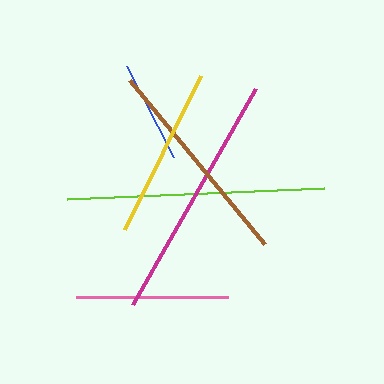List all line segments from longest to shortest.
From longest to shortest: lime, magenta, brown, yellow, pink, blue.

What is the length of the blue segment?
The blue segment is approximately 102 pixels long.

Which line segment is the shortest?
The blue line is the shortest at approximately 102 pixels.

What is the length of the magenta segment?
The magenta segment is approximately 248 pixels long.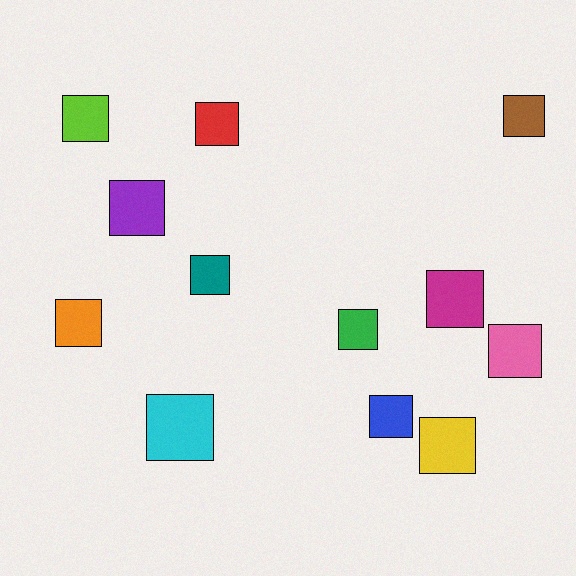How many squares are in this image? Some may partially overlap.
There are 12 squares.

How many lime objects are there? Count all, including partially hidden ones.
There is 1 lime object.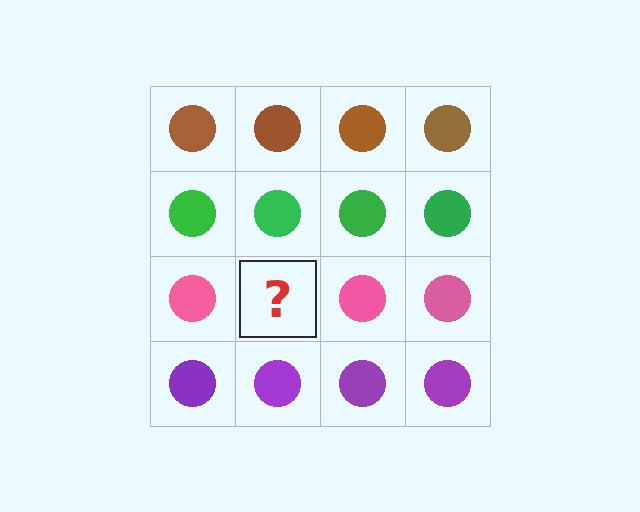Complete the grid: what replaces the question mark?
The question mark should be replaced with a pink circle.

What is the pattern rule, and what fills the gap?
The rule is that each row has a consistent color. The gap should be filled with a pink circle.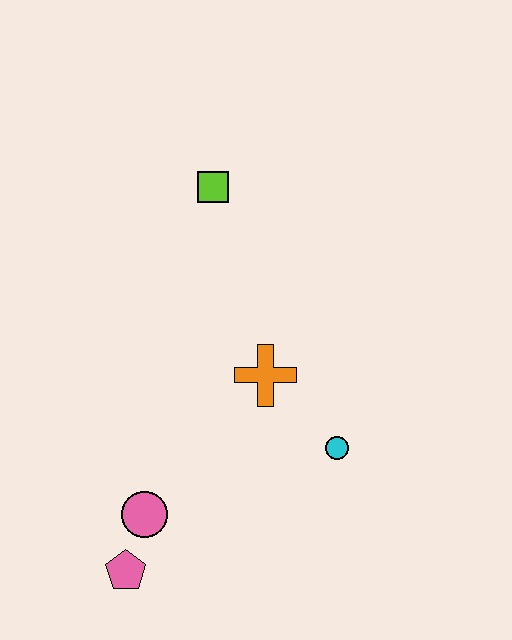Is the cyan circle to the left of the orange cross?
No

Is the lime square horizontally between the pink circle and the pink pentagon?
No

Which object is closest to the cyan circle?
The orange cross is closest to the cyan circle.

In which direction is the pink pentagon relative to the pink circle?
The pink pentagon is below the pink circle.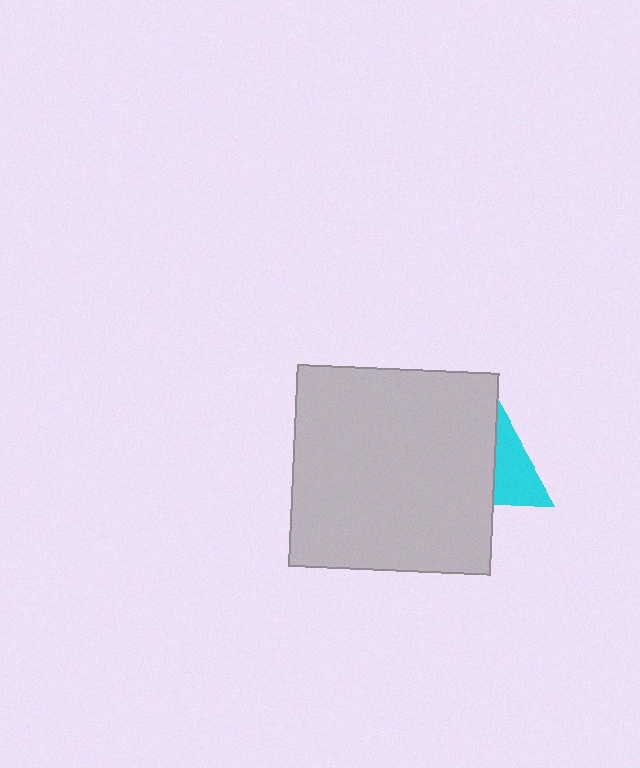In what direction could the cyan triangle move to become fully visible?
The cyan triangle could move right. That would shift it out from behind the light gray square entirely.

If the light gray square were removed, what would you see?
You would see the complete cyan triangle.